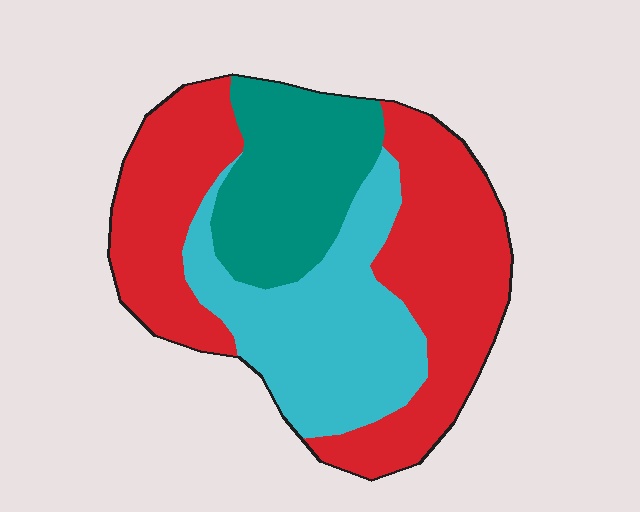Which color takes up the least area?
Teal, at roughly 20%.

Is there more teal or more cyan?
Cyan.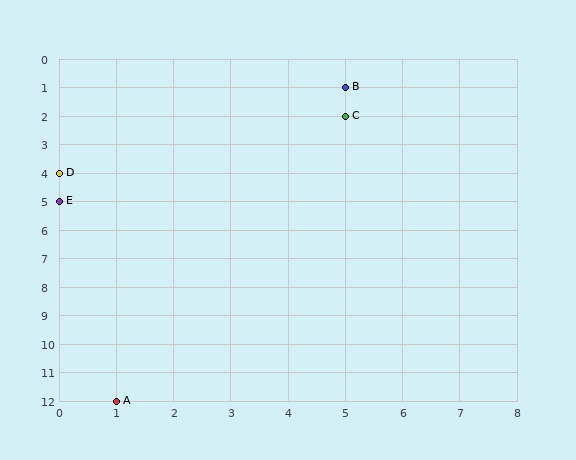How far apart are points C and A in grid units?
Points C and A are 4 columns and 10 rows apart (about 10.8 grid units diagonally).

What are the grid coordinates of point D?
Point D is at grid coordinates (0, 4).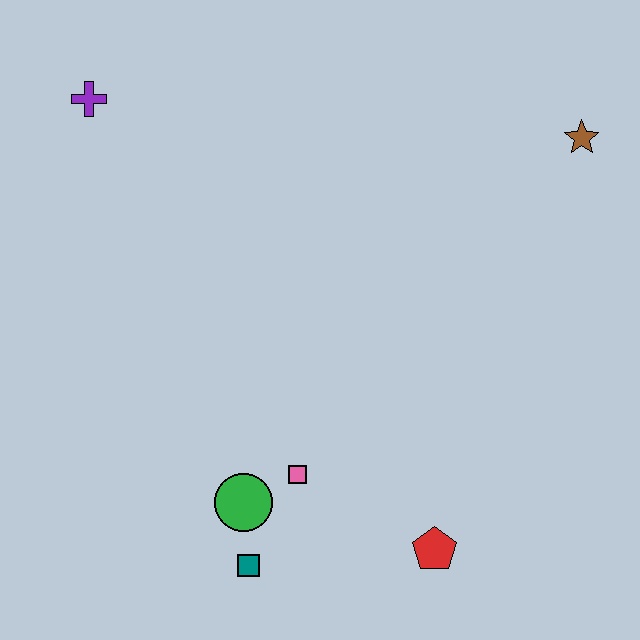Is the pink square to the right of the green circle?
Yes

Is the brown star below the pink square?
No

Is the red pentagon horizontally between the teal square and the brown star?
Yes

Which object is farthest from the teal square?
The brown star is farthest from the teal square.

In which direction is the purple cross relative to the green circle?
The purple cross is above the green circle.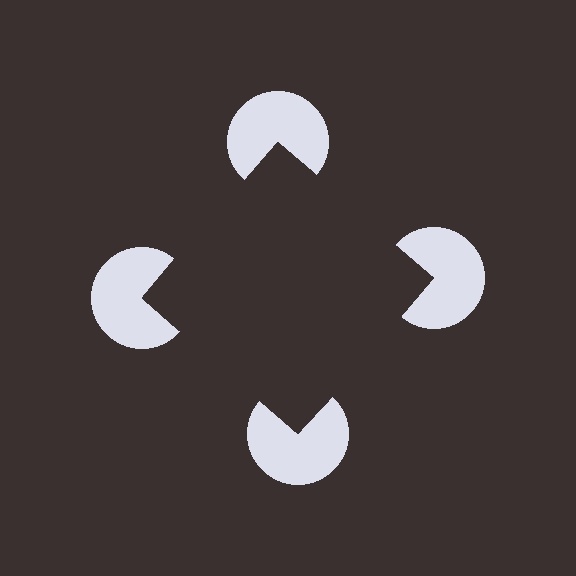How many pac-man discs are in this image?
There are 4 — one at each vertex of the illusory square.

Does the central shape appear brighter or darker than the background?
It typically appears slightly darker than the background, even though no actual brightness change is drawn.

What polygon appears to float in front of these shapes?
An illusory square — its edges are inferred from the aligned wedge cuts in the pac-man discs, not physically drawn.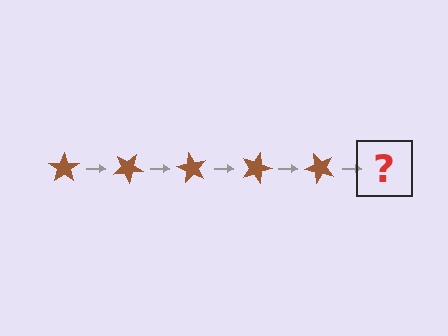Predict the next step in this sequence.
The next step is a brown star rotated 150 degrees.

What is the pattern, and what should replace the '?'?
The pattern is that the star rotates 30 degrees each step. The '?' should be a brown star rotated 150 degrees.